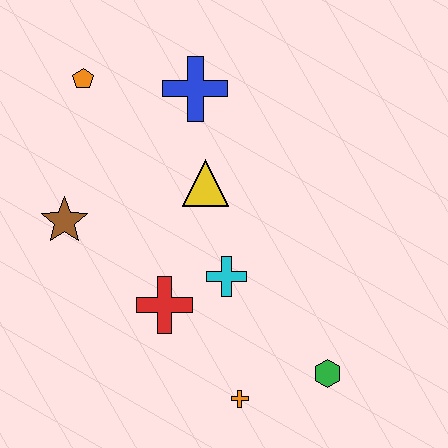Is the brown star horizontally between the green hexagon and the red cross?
No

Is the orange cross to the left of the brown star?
No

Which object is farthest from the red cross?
The orange pentagon is farthest from the red cross.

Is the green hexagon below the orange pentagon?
Yes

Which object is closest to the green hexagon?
The orange cross is closest to the green hexagon.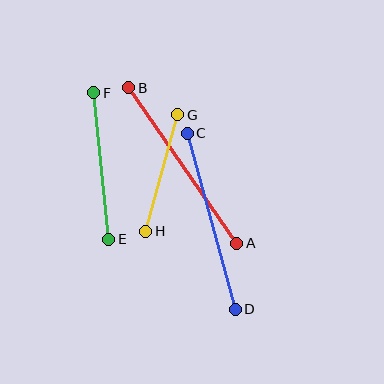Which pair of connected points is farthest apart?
Points A and B are farthest apart.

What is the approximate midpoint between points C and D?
The midpoint is at approximately (211, 221) pixels.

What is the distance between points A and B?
The distance is approximately 190 pixels.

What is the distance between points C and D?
The distance is approximately 182 pixels.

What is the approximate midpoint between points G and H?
The midpoint is at approximately (162, 173) pixels.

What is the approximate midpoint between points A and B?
The midpoint is at approximately (183, 165) pixels.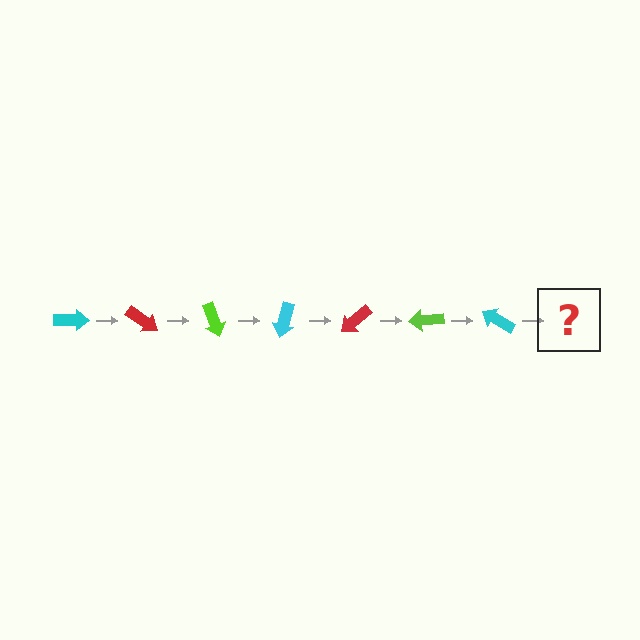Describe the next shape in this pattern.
It should be a red arrow, rotated 245 degrees from the start.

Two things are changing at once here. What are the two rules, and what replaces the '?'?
The two rules are that it rotates 35 degrees each step and the color cycles through cyan, red, and lime. The '?' should be a red arrow, rotated 245 degrees from the start.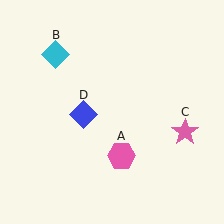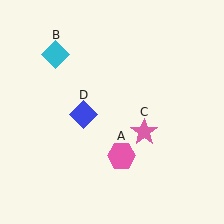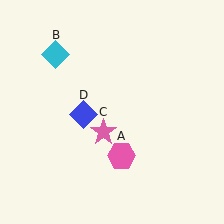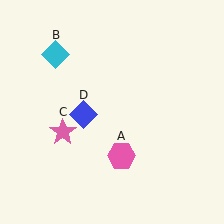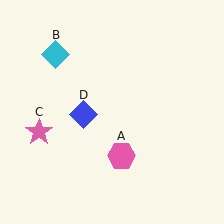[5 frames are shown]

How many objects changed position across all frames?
1 object changed position: pink star (object C).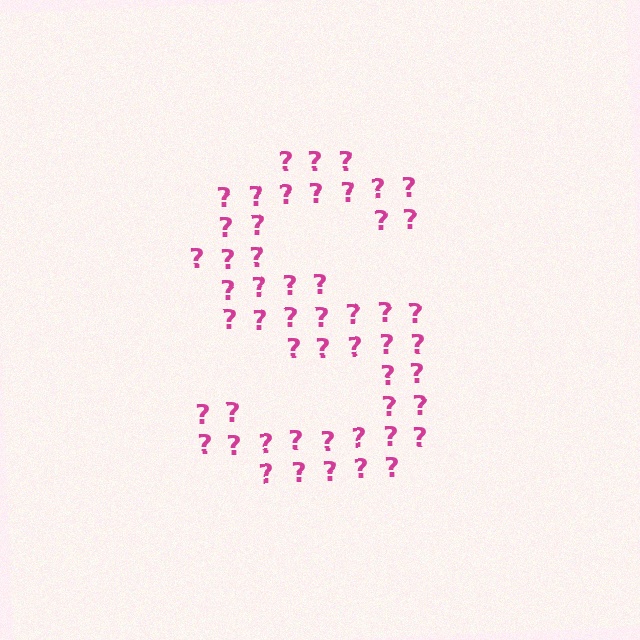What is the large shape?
The large shape is the letter S.